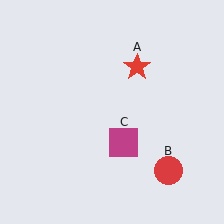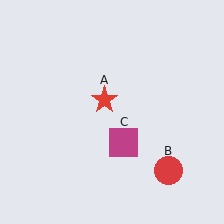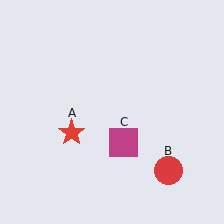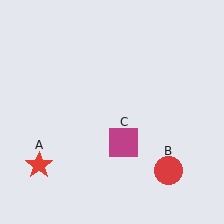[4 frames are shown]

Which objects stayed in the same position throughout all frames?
Red circle (object B) and magenta square (object C) remained stationary.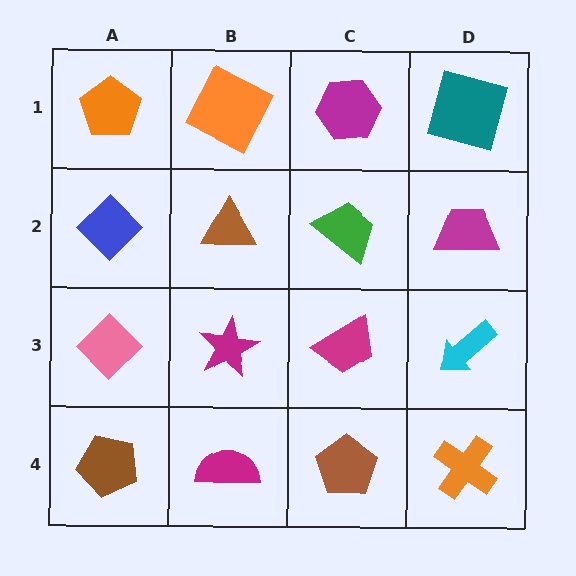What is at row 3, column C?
A magenta trapezoid.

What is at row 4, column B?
A magenta semicircle.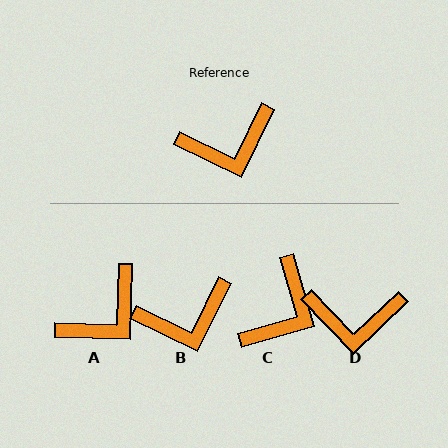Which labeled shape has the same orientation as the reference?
B.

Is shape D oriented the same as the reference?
No, it is off by about 21 degrees.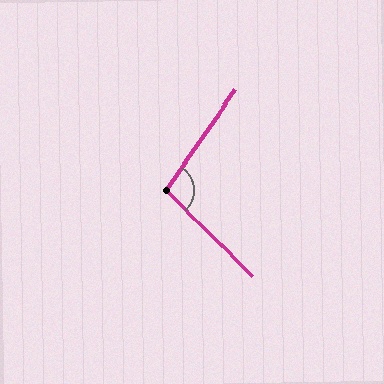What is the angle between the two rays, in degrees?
Approximately 100 degrees.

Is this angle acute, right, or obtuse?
It is obtuse.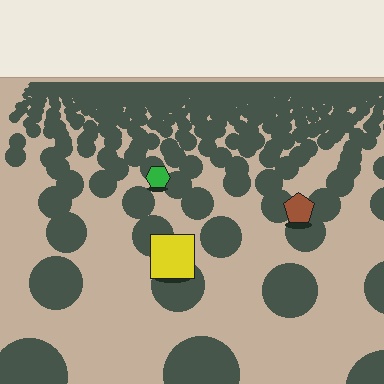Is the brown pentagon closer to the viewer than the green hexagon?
Yes. The brown pentagon is closer — you can tell from the texture gradient: the ground texture is coarser near it.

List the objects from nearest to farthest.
From nearest to farthest: the yellow square, the brown pentagon, the green hexagon.